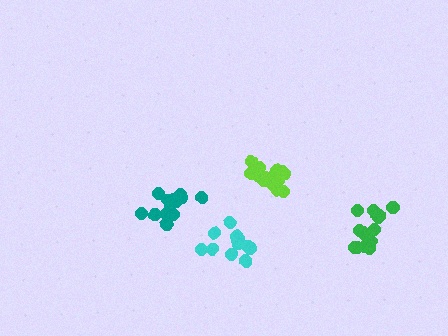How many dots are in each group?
Group 1: 18 dots, Group 2: 15 dots, Group 3: 15 dots, Group 4: 13 dots (61 total).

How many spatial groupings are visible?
There are 4 spatial groupings.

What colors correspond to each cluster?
The clusters are colored: teal, green, lime, cyan.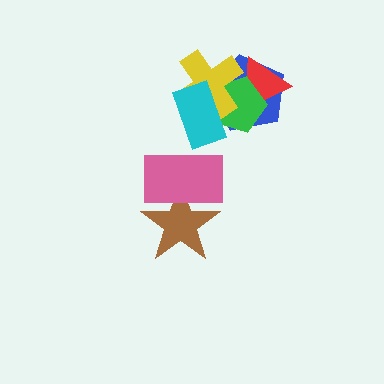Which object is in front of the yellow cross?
The cyan rectangle is in front of the yellow cross.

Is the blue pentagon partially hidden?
Yes, it is partially covered by another shape.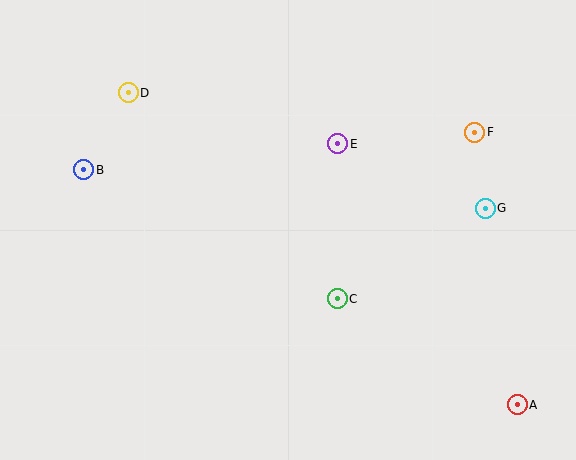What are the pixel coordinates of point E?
Point E is at (338, 144).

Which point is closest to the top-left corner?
Point D is closest to the top-left corner.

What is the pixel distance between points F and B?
The distance between F and B is 393 pixels.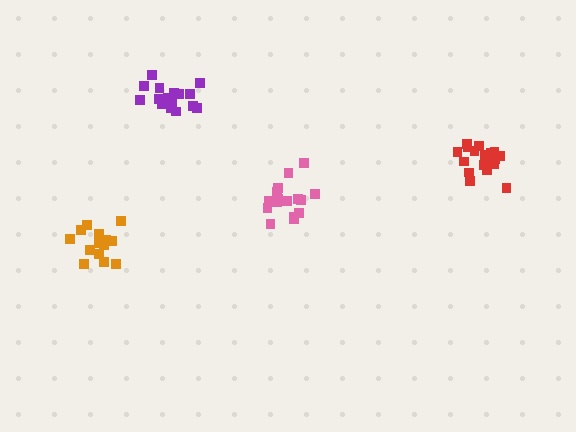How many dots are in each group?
Group 1: 14 dots, Group 2: 16 dots, Group 3: 18 dots, Group 4: 20 dots (68 total).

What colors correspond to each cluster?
The clusters are colored: orange, pink, purple, red.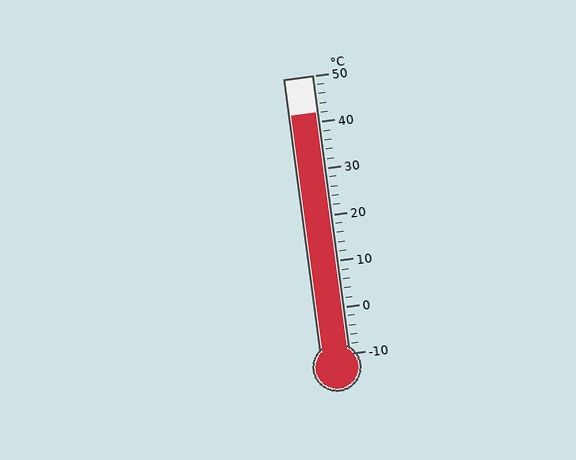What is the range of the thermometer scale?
The thermometer scale ranges from -10°C to 50°C.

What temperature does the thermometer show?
The thermometer shows approximately 42°C.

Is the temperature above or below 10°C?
The temperature is above 10°C.